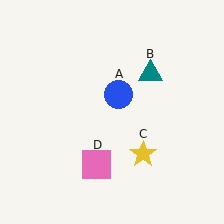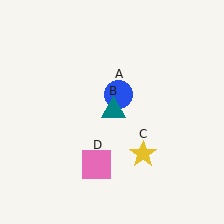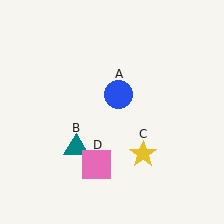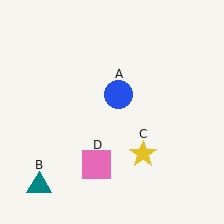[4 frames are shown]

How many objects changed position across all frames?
1 object changed position: teal triangle (object B).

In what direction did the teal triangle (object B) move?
The teal triangle (object B) moved down and to the left.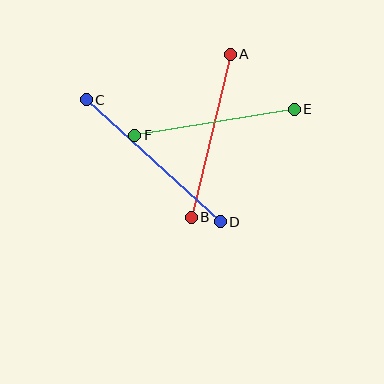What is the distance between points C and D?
The distance is approximately 181 pixels.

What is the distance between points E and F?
The distance is approximately 161 pixels.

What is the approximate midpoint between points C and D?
The midpoint is at approximately (153, 161) pixels.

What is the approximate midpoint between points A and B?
The midpoint is at approximately (211, 136) pixels.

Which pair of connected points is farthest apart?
Points C and D are farthest apart.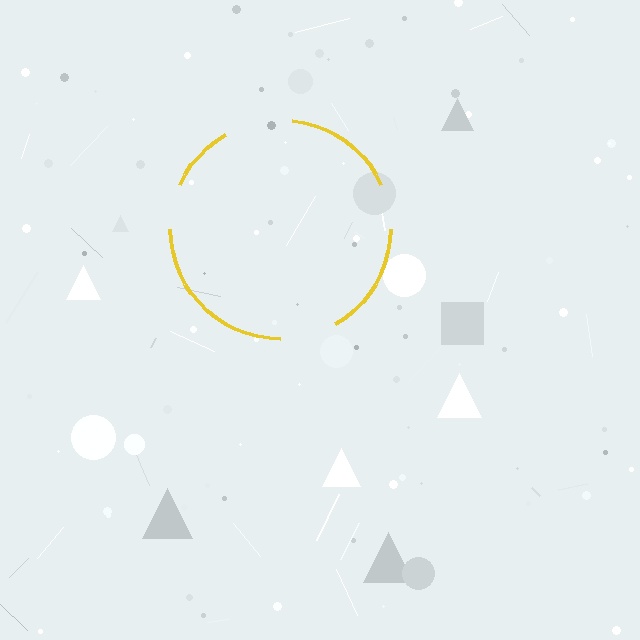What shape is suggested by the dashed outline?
The dashed outline suggests a circle.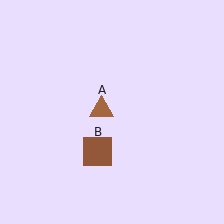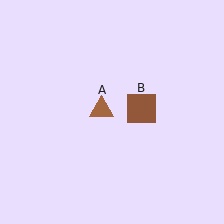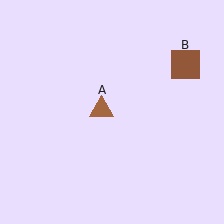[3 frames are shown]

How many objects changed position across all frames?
1 object changed position: brown square (object B).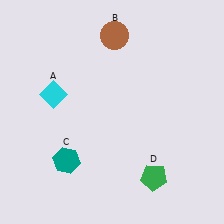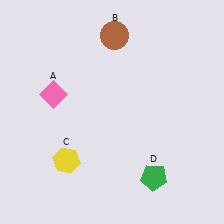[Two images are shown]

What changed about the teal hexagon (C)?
In Image 1, C is teal. In Image 2, it changed to yellow.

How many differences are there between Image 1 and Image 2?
There are 2 differences between the two images.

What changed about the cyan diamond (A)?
In Image 1, A is cyan. In Image 2, it changed to pink.